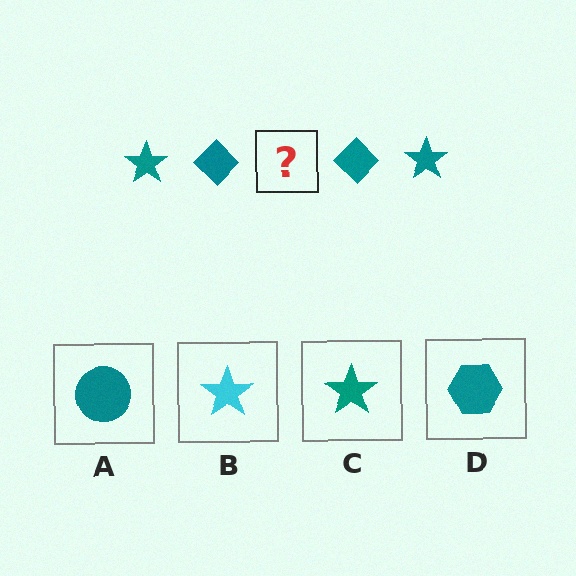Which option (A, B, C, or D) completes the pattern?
C.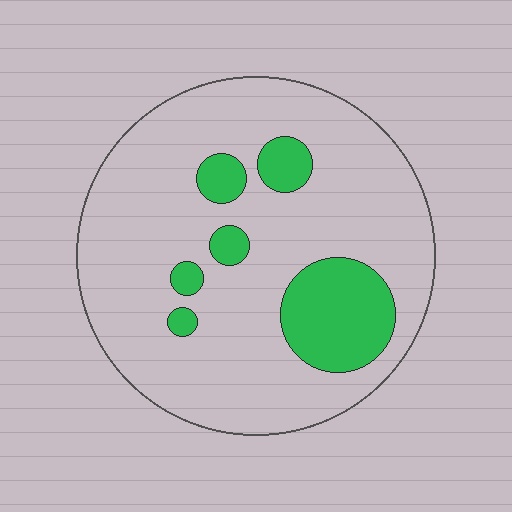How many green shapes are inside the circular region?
6.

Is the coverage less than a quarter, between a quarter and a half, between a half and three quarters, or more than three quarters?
Less than a quarter.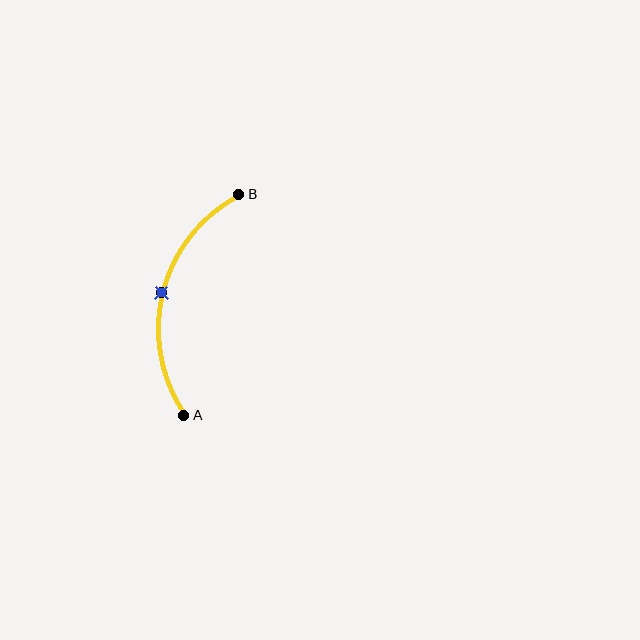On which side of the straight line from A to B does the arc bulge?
The arc bulges to the left of the straight line connecting A and B.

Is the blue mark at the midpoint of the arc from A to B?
Yes. The blue mark lies on the arc at equal arc-length from both A and B — it is the arc midpoint.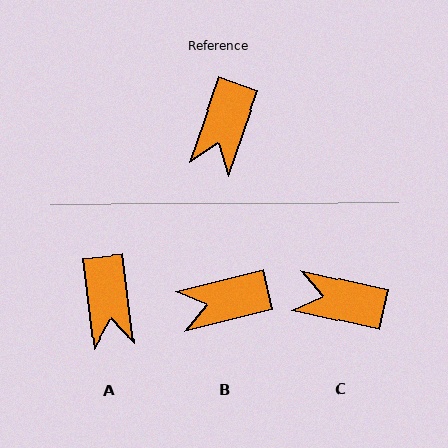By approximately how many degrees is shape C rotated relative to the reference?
Approximately 84 degrees clockwise.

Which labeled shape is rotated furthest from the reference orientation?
C, about 84 degrees away.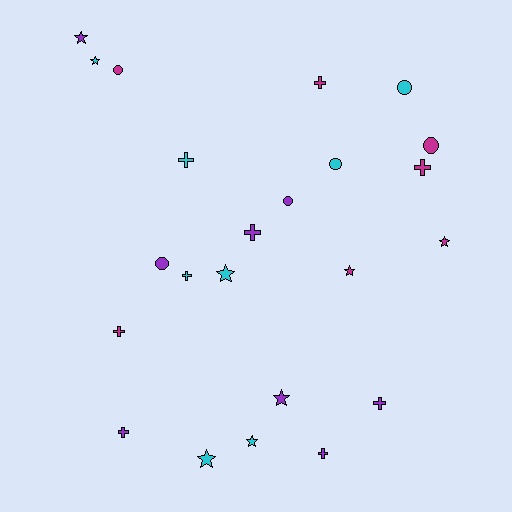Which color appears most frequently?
Cyan, with 8 objects.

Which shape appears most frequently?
Cross, with 9 objects.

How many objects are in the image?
There are 23 objects.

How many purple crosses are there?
There are 4 purple crosses.